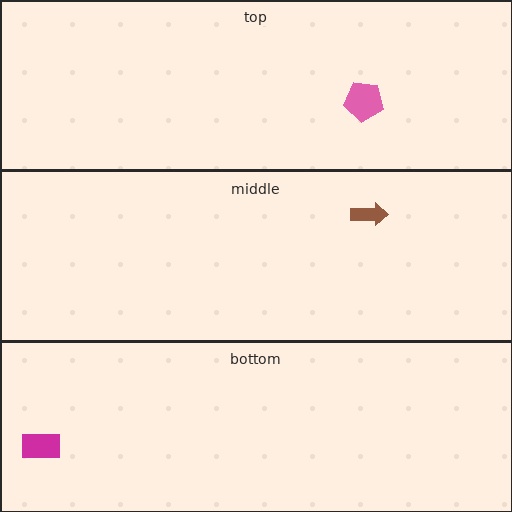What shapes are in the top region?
The pink pentagon.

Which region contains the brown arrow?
The middle region.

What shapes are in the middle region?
The brown arrow.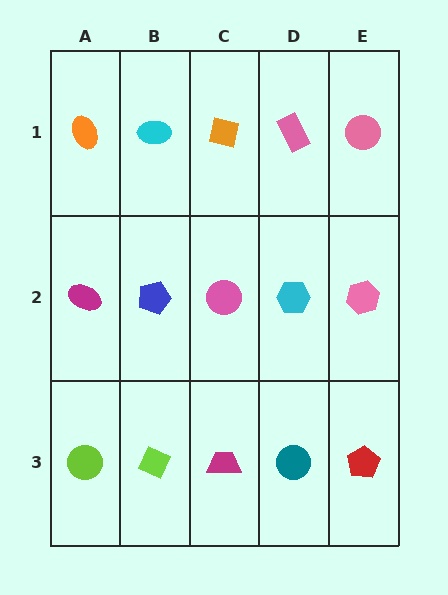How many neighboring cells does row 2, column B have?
4.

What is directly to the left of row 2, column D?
A pink circle.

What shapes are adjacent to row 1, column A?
A magenta ellipse (row 2, column A), a cyan ellipse (row 1, column B).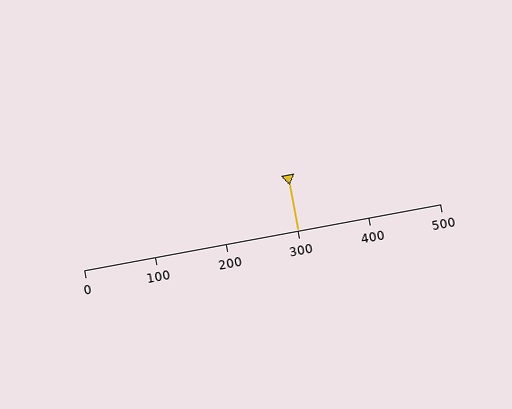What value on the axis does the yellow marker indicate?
The marker indicates approximately 300.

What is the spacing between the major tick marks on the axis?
The major ticks are spaced 100 apart.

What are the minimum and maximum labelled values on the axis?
The axis runs from 0 to 500.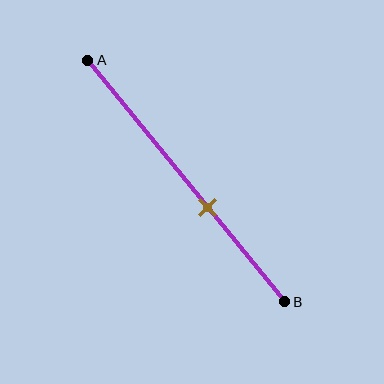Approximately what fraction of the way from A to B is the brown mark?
The brown mark is approximately 60% of the way from A to B.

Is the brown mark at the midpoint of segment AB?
No, the mark is at about 60% from A, not at the 50% midpoint.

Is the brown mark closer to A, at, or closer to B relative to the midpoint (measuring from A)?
The brown mark is closer to point B than the midpoint of segment AB.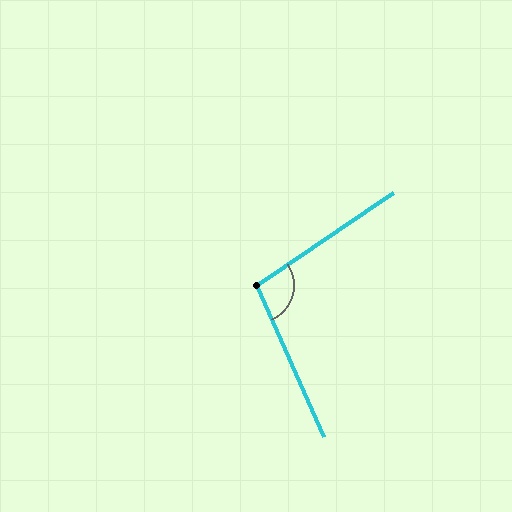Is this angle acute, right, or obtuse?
It is obtuse.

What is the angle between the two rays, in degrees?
Approximately 100 degrees.